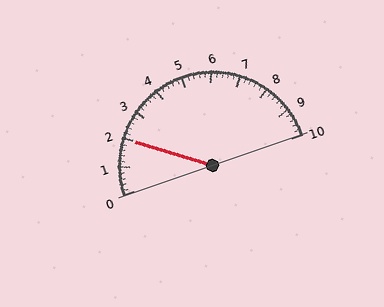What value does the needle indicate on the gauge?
The needle indicates approximately 2.0.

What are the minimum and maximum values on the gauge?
The gauge ranges from 0 to 10.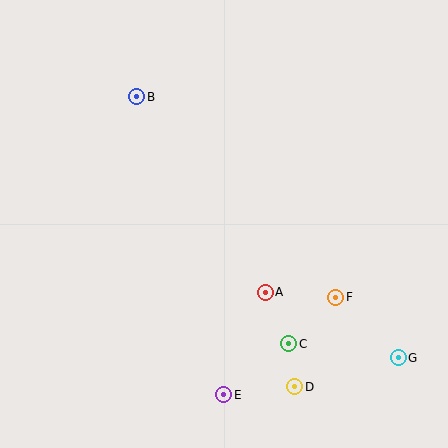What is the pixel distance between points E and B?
The distance between E and B is 310 pixels.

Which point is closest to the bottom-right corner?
Point G is closest to the bottom-right corner.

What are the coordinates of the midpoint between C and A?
The midpoint between C and A is at (277, 318).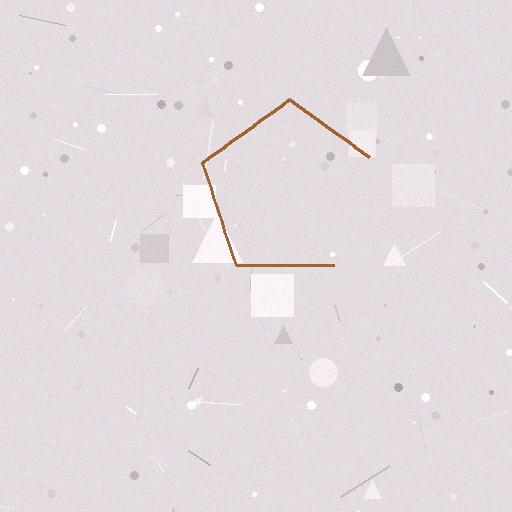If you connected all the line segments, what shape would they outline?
They would outline a pentagon.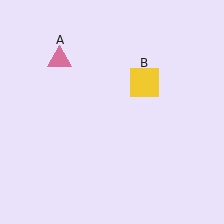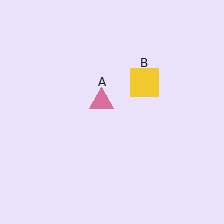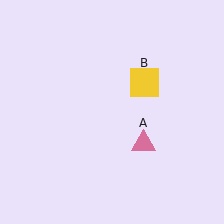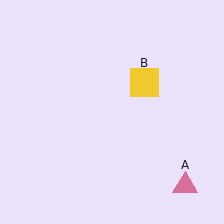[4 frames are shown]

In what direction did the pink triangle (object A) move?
The pink triangle (object A) moved down and to the right.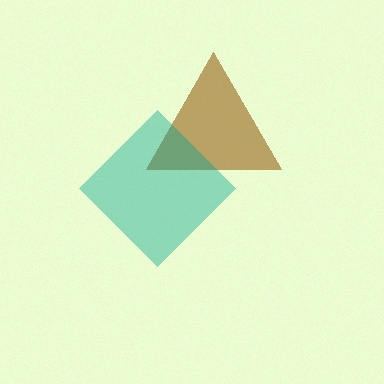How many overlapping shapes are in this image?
There are 2 overlapping shapes in the image.